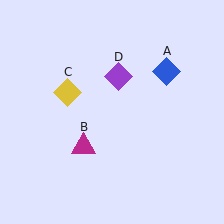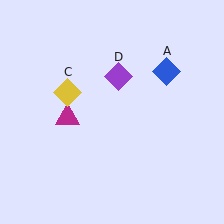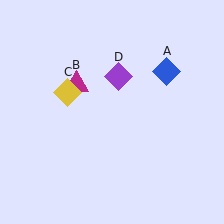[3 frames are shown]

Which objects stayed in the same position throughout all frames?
Blue diamond (object A) and yellow diamond (object C) and purple diamond (object D) remained stationary.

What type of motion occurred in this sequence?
The magenta triangle (object B) rotated clockwise around the center of the scene.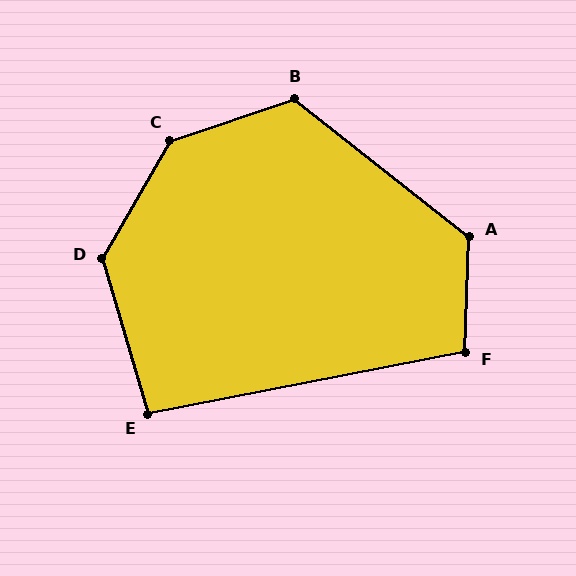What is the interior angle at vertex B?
Approximately 124 degrees (obtuse).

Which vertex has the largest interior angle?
C, at approximately 138 degrees.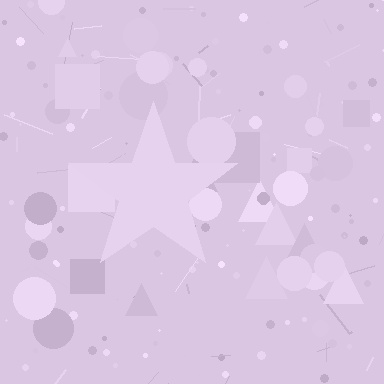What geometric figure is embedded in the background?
A star is embedded in the background.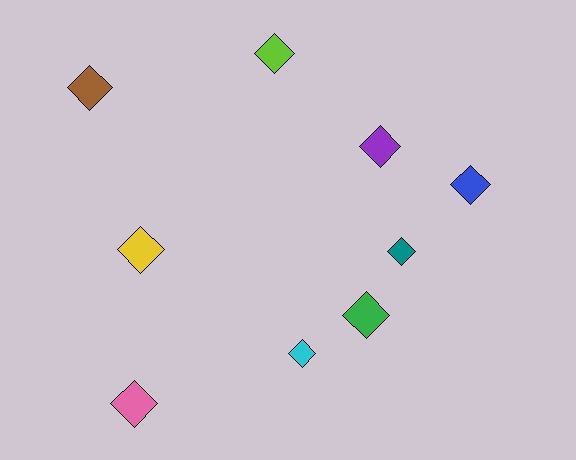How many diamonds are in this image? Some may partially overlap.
There are 9 diamonds.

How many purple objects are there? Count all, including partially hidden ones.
There is 1 purple object.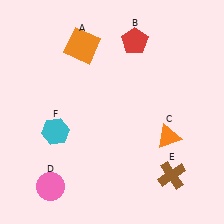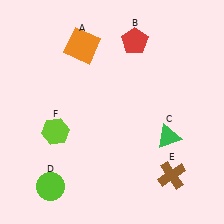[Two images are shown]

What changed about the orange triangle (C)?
In Image 1, C is orange. In Image 2, it changed to green.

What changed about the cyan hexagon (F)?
In Image 1, F is cyan. In Image 2, it changed to lime.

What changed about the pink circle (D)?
In Image 1, D is pink. In Image 2, it changed to lime.